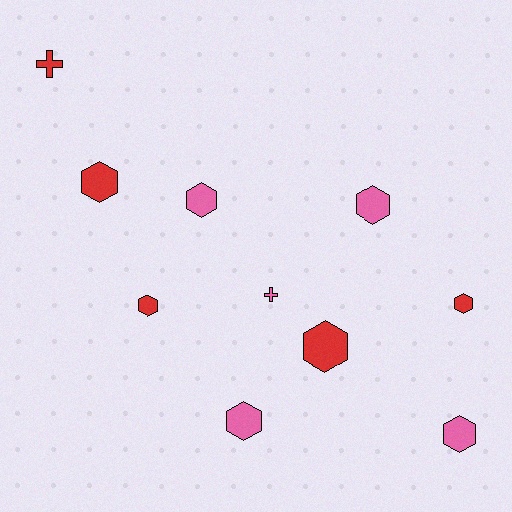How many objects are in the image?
There are 10 objects.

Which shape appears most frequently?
Hexagon, with 8 objects.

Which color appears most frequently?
Pink, with 5 objects.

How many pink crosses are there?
There is 1 pink cross.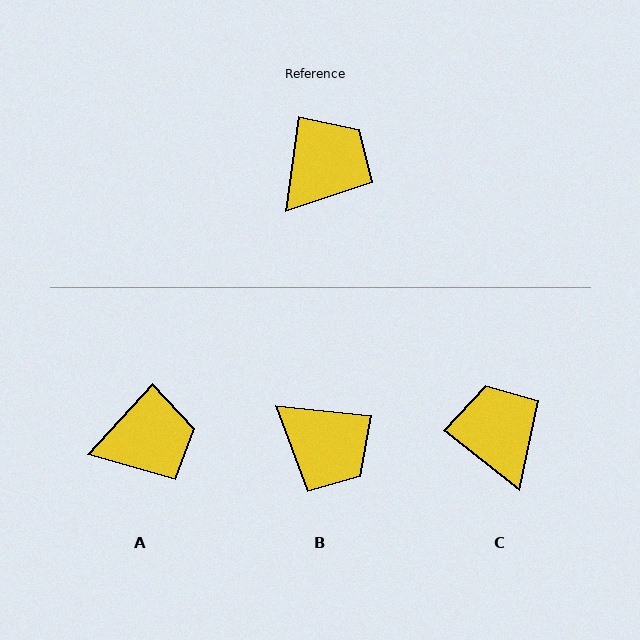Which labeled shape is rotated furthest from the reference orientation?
B, about 88 degrees away.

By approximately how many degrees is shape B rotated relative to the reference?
Approximately 88 degrees clockwise.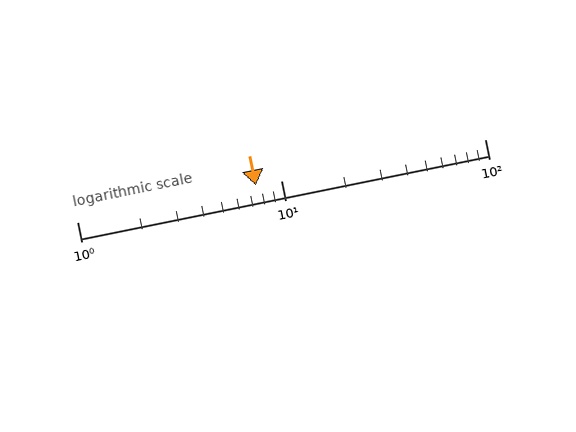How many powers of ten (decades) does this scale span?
The scale spans 2 decades, from 1 to 100.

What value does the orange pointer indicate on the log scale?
The pointer indicates approximately 7.5.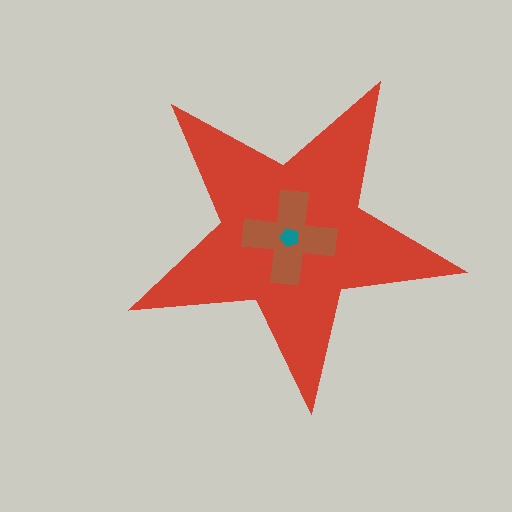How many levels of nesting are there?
3.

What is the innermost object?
The teal pentagon.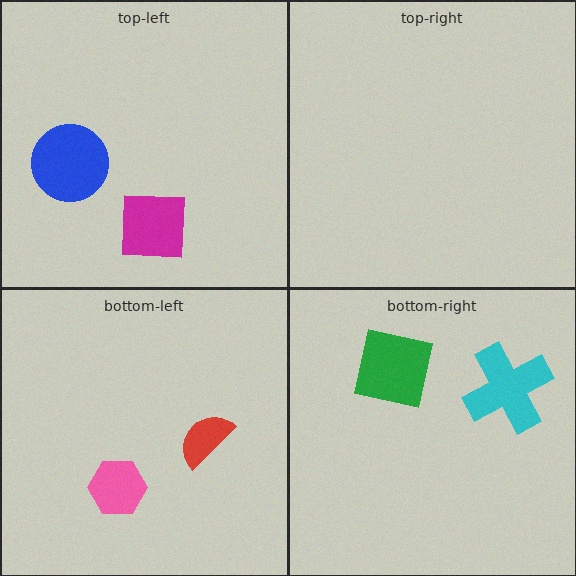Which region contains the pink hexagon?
The bottom-left region.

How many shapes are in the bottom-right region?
2.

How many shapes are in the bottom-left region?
2.